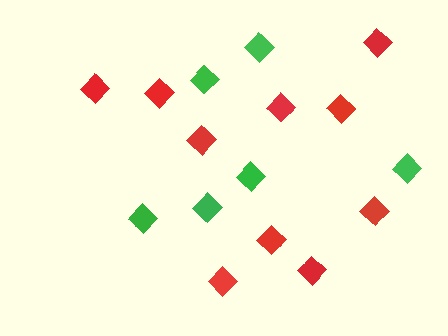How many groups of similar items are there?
There are 2 groups: one group of green diamonds (6) and one group of red diamonds (10).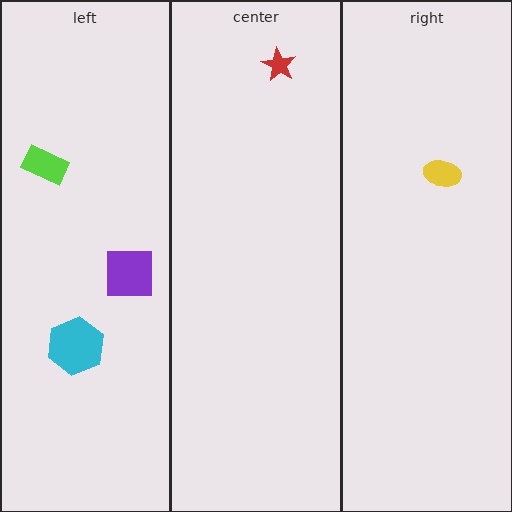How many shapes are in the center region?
1.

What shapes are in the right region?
The yellow ellipse.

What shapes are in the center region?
The red star.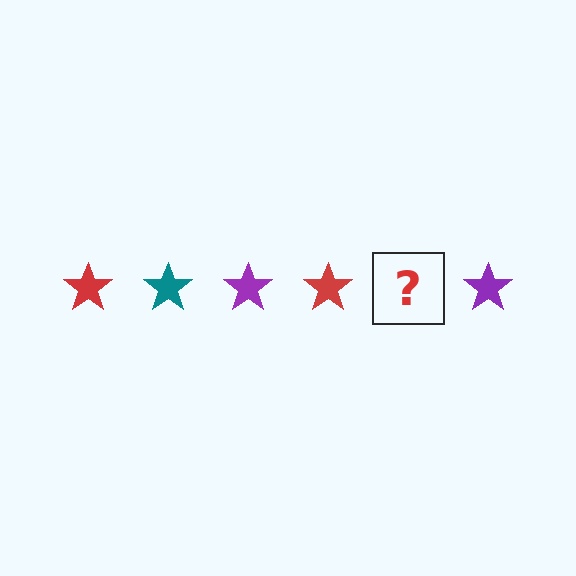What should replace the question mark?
The question mark should be replaced with a teal star.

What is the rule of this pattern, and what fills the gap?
The rule is that the pattern cycles through red, teal, purple stars. The gap should be filled with a teal star.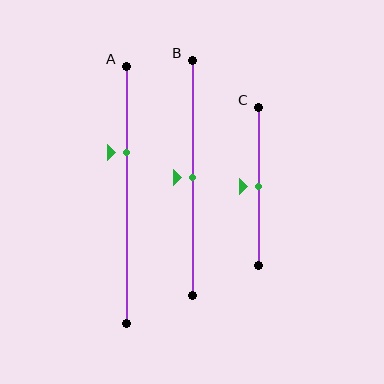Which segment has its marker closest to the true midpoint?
Segment B has its marker closest to the true midpoint.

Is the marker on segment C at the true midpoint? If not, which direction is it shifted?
Yes, the marker on segment C is at the true midpoint.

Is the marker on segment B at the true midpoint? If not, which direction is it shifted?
Yes, the marker on segment B is at the true midpoint.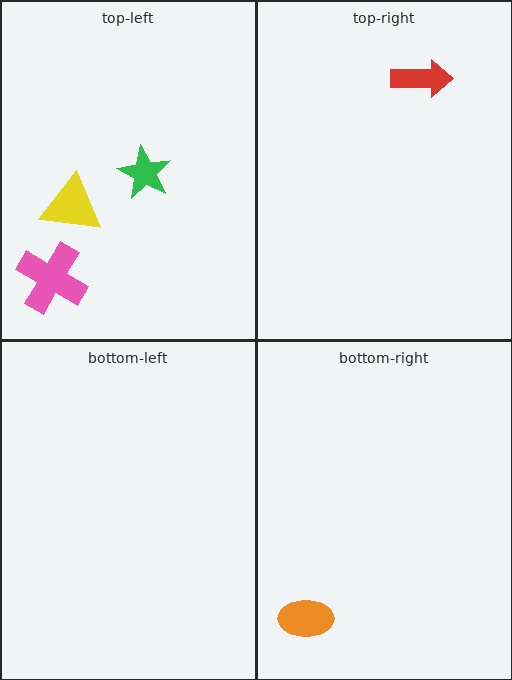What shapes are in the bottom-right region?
The orange ellipse.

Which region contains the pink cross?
The top-left region.